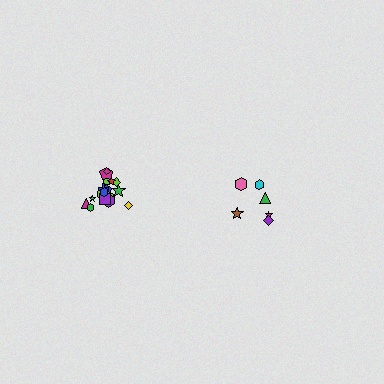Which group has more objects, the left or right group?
The left group.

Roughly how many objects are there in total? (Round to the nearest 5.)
Roughly 25 objects in total.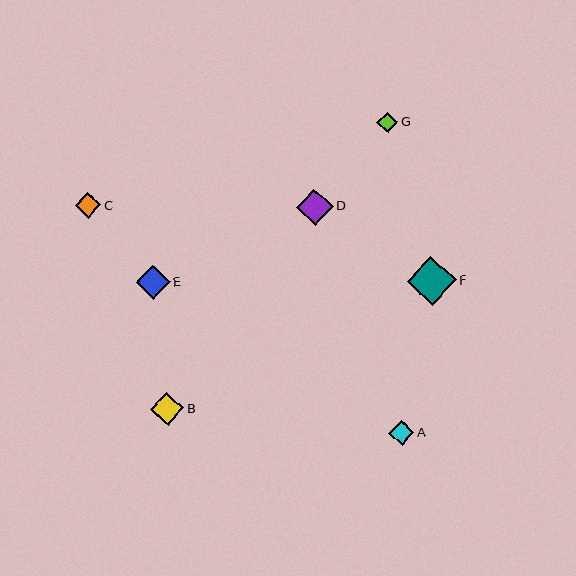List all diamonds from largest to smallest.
From largest to smallest: F, D, B, E, C, A, G.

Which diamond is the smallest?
Diamond G is the smallest with a size of approximately 21 pixels.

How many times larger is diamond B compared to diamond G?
Diamond B is approximately 1.6 times the size of diamond G.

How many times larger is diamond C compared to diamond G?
Diamond C is approximately 1.2 times the size of diamond G.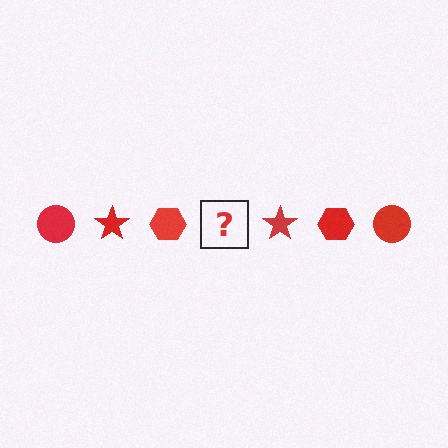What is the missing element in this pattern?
The missing element is a red circle.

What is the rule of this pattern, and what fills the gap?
The rule is that the pattern cycles through circle, star, hexagon shapes in red. The gap should be filled with a red circle.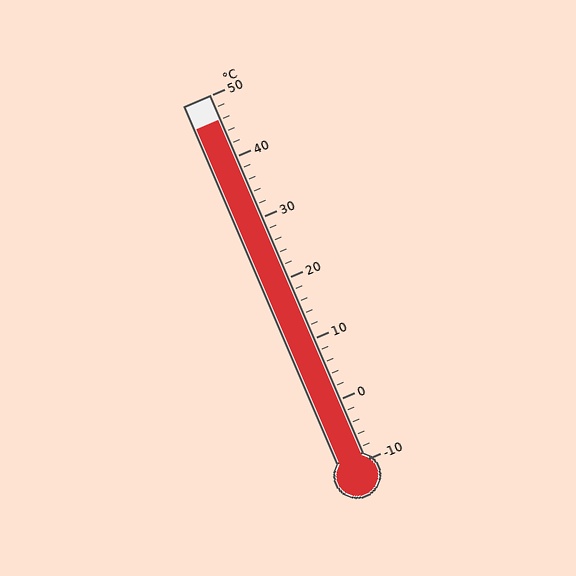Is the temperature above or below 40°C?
The temperature is above 40°C.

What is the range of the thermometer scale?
The thermometer scale ranges from -10°C to 50°C.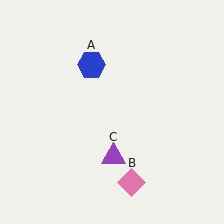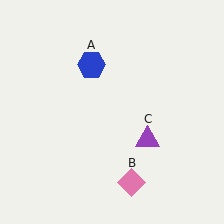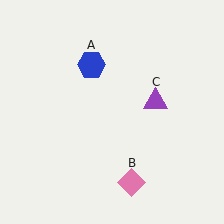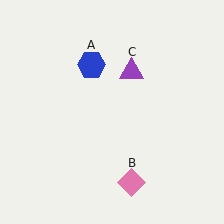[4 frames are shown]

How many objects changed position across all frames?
1 object changed position: purple triangle (object C).